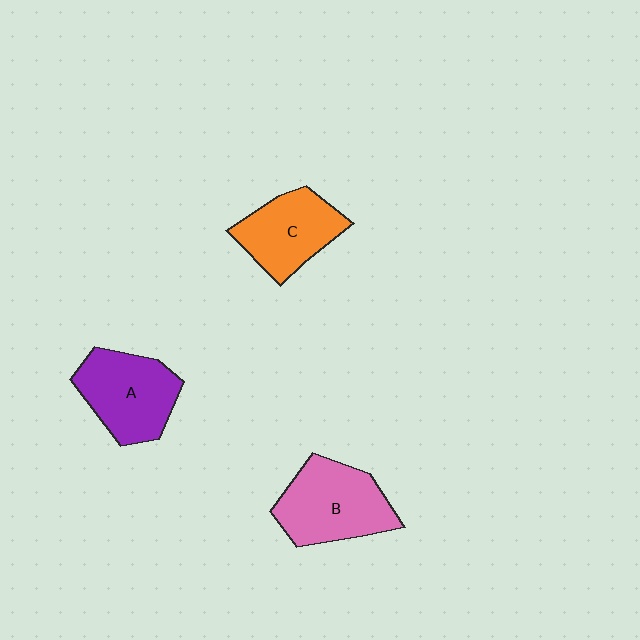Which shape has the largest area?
Shape B (pink).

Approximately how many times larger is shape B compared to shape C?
Approximately 1.2 times.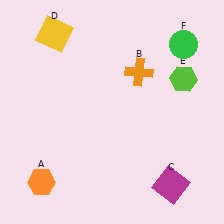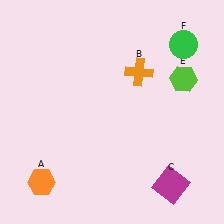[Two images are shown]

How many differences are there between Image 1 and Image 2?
There is 1 difference between the two images.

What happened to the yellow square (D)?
The yellow square (D) was removed in Image 2. It was in the top-left area of Image 1.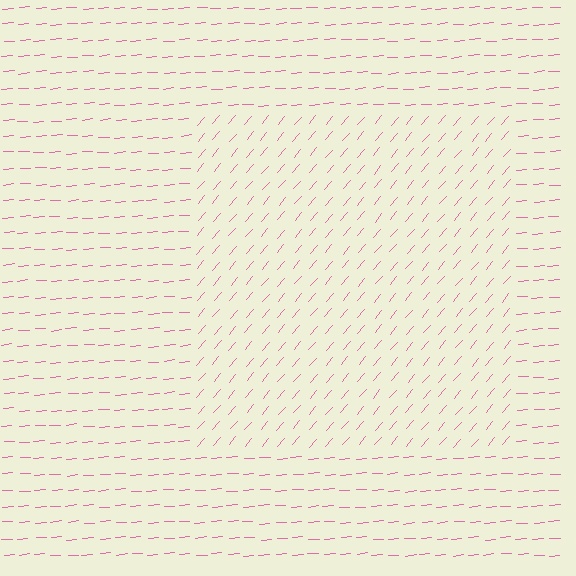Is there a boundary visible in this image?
Yes, there is a texture boundary formed by a change in line orientation.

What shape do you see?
I see a rectangle.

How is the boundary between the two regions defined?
The boundary is defined purely by a change in line orientation (approximately 45 degrees difference). All lines are the same color and thickness.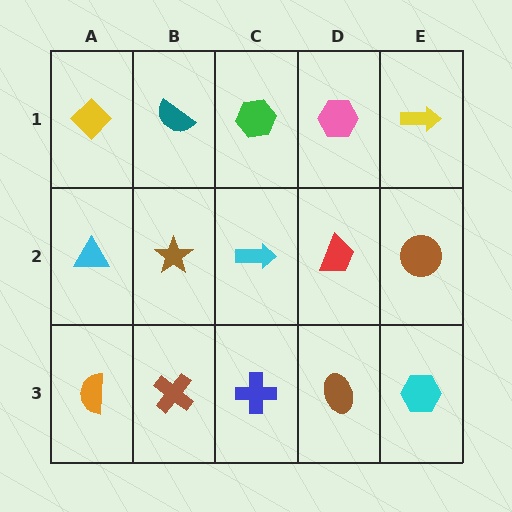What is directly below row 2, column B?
A brown cross.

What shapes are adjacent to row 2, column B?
A teal semicircle (row 1, column B), a brown cross (row 3, column B), a cyan triangle (row 2, column A), a cyan arrow (row 2, column C).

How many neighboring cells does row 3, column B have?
3.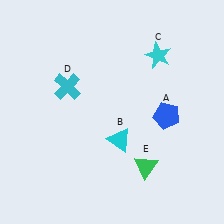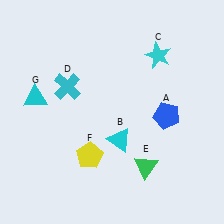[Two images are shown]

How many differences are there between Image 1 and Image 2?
There are 2 differences between the two images.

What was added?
A yellow pentagon (F), a cyan triangle (G) were added in Image 2.